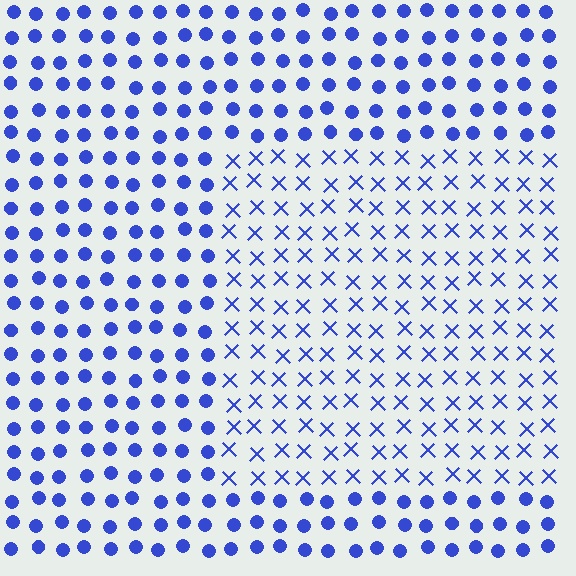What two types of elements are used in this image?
The image uses X marks inside the rectangle region and circles outside it.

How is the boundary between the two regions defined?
The boundary is defined by a change in element shape: X marks inside vs. circles outside. All elements share the same color and spacing.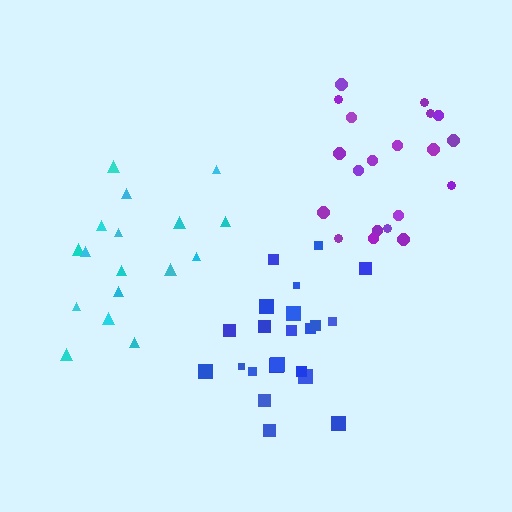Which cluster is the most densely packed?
Blue.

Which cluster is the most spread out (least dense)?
Cyan.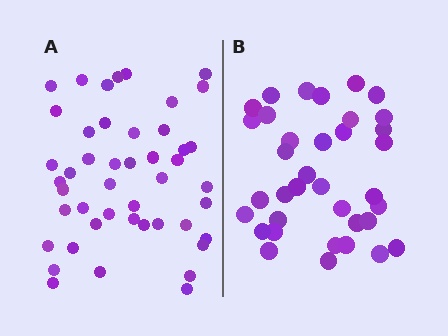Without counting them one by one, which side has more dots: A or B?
Region A (the left region) has more dots.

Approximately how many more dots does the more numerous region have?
Region A has roughly 10 or so more dots than region B.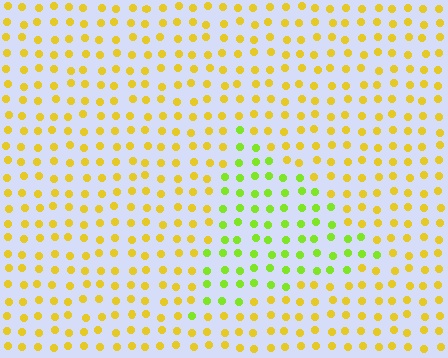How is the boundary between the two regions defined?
The boundary is defined purely by a slight shift in hue (about 41 degrees). Spacing, size, and orientation are identical on both sides.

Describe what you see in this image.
The image is filled with small yellow elements in a uniform arrangement. A triangle-shaped region is visible where the elements are tinted to a slightly different hue, forming a subtle color boundary.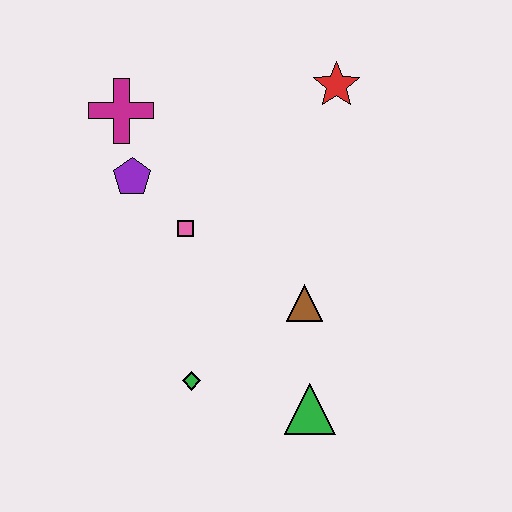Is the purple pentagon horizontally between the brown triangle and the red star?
No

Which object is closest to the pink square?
The purple pentagon is closest to the pink square.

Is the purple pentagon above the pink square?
Yes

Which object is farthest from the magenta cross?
The green triangle is farthest from the magenta cross.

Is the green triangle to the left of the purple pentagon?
No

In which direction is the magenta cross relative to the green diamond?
The magenta cross is above the green diamond.